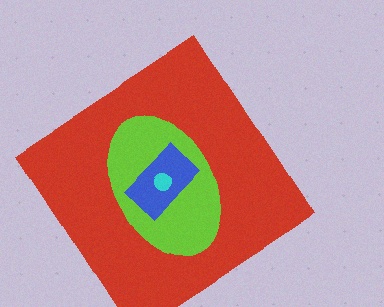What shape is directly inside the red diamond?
The lime ellipse.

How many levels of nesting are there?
4.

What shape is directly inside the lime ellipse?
The blue rectangle.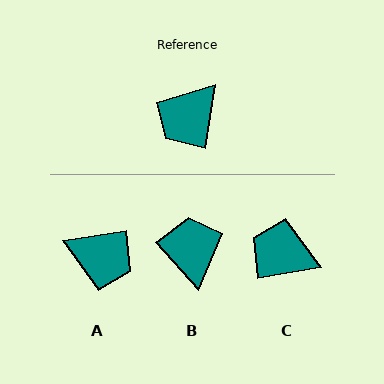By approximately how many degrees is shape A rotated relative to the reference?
Approximately 109 degrees counter-clockwise.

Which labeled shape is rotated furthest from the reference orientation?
B, about 129 degrees away.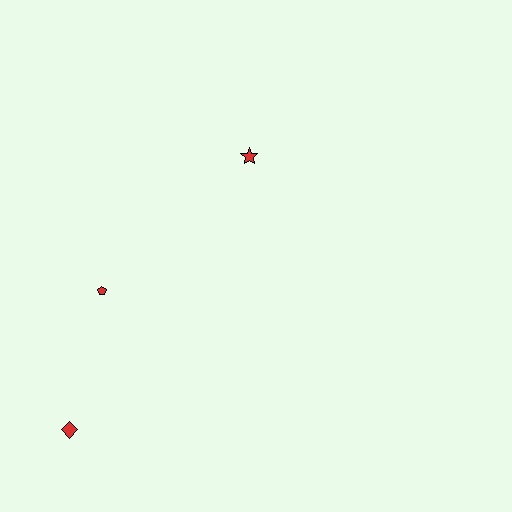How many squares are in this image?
There are no squares.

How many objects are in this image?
There are 3 objects.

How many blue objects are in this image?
There are no blue objects.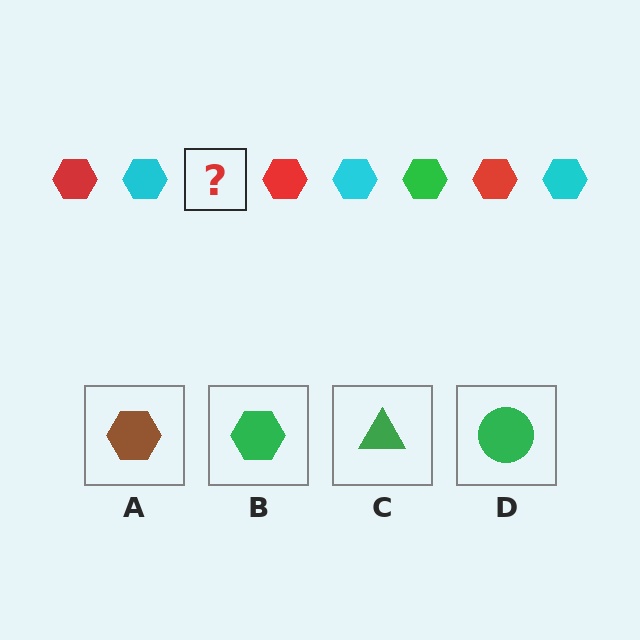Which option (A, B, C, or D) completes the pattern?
B.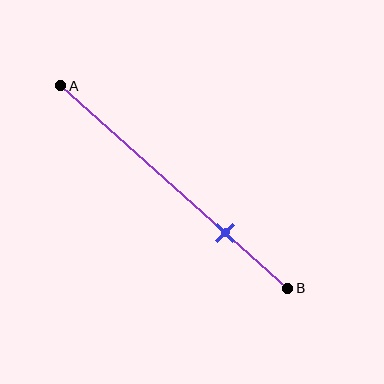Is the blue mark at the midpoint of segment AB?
No, the mark is at about 75% from A, not at the 50% midpoint.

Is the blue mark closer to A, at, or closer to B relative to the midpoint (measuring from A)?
The blue mark is closer to point B than the midpoint of segment AB.